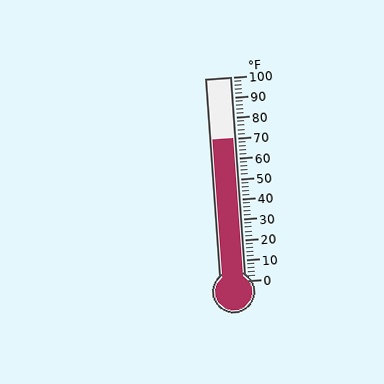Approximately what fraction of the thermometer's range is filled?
The thermometer is filled to approximately 70% of its range.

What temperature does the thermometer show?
The thermometer shows approximately 70°F.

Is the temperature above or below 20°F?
The temperature is above 20°F.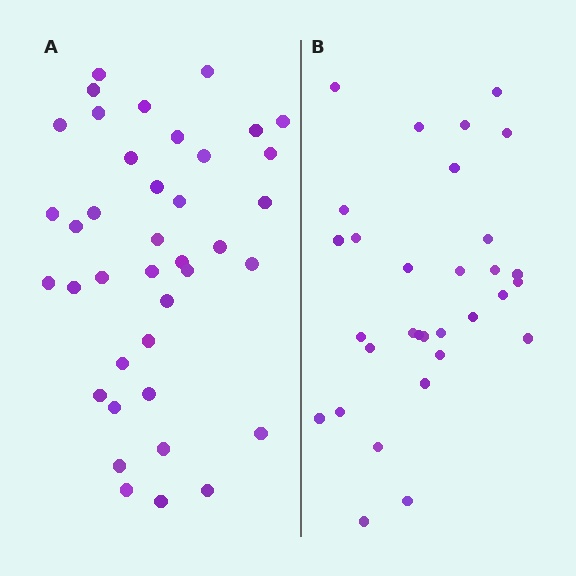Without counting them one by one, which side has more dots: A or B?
Region A (the left region) has more dots.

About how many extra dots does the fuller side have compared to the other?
Region A has roughly 8 or so more dots than region B.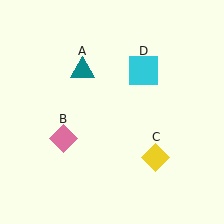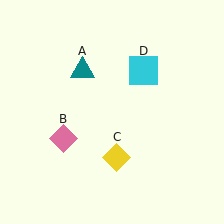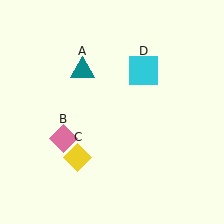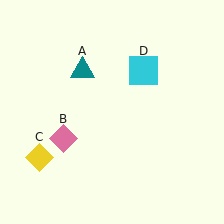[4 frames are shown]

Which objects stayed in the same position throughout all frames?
Teal triangle (object A) and pink diamond (object B) and cyan square (object D) remained stationary.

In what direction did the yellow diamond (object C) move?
The yellow diamond (object C) moved left.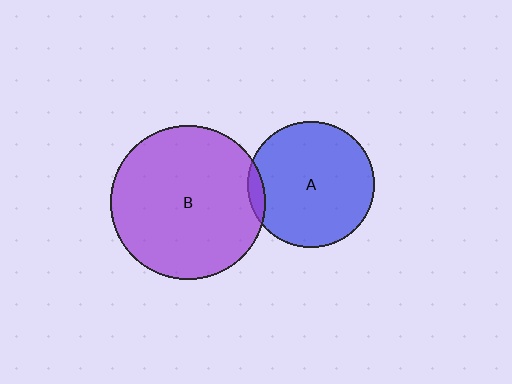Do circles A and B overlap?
Yes.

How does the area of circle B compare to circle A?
Approximately 1.5 times.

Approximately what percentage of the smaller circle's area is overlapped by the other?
Approximately 5%.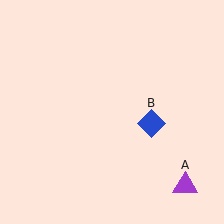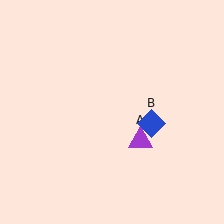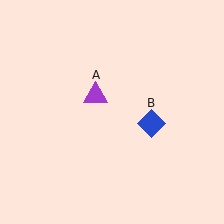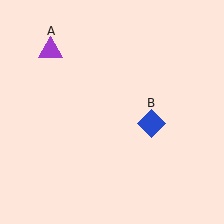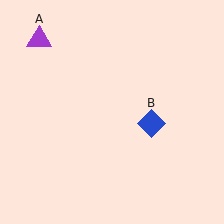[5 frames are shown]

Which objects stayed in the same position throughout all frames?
Blue diamond (object B) remained stationary.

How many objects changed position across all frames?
1 object changed position: purple triangle (object A).